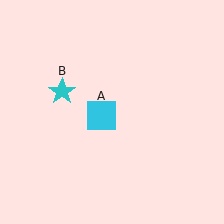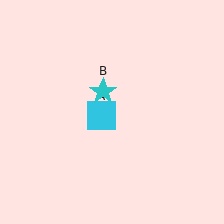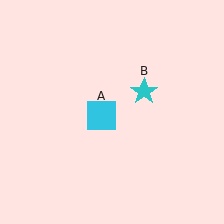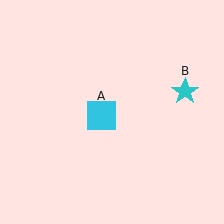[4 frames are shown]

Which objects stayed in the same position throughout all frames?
Cyan square (object A) remained stationary.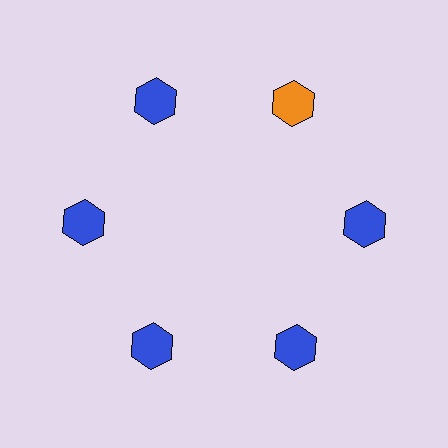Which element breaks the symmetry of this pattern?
The orange hexagon at roughly the 1 o'clock position breaks the symmetry. All other shapes are blue hexagons.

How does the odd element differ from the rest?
It has a different color: orange instead of blue.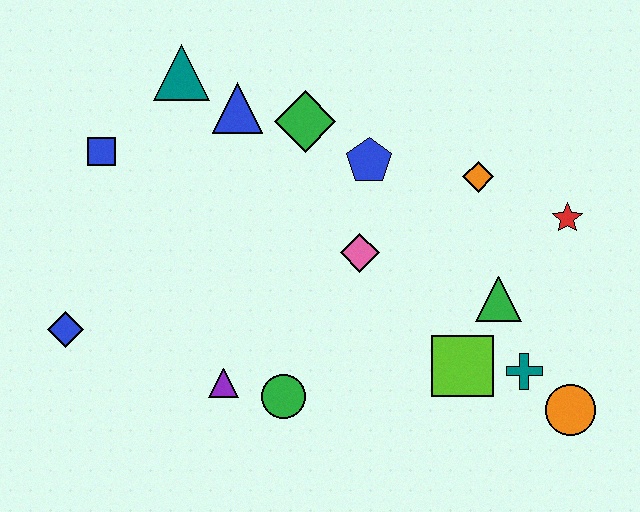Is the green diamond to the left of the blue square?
No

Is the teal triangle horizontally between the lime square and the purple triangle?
No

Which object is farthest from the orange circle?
The blue square is farthest from the orange circle.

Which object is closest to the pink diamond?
The blue pentagon is closest to the pink diamond.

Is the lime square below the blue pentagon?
Yes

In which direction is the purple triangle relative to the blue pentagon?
The purple triangle is below the blue pentagon.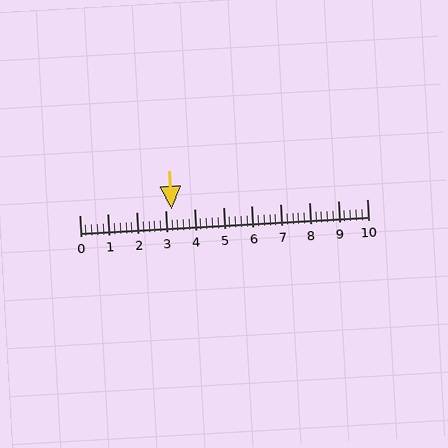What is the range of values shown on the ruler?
The ruler shows values from 0 to 10.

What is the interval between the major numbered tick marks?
The major tick marks are spaced 1 units apart.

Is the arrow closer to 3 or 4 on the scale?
The arrow is closer to 3.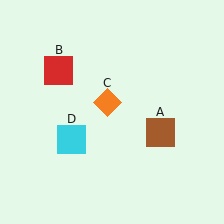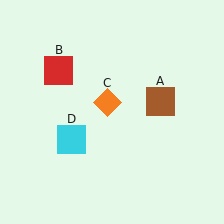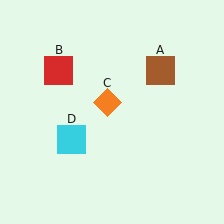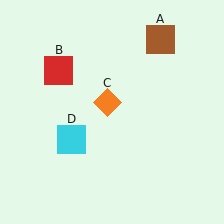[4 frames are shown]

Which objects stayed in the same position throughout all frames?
Red square (object B) and orange diamond (object C) and cyan square (object D) remained stationary.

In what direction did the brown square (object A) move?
The brown square (object A) moved up.